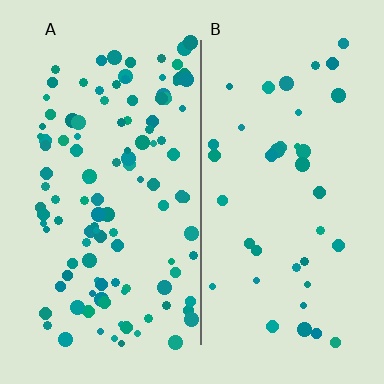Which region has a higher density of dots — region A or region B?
A (the left).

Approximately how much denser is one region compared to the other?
Approximately 2.9× — region A over region B.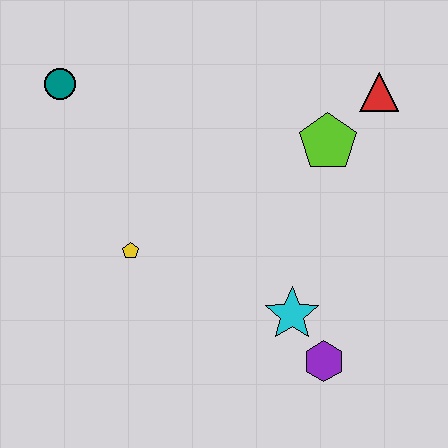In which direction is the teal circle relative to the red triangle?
The teal circle is to the left of the red triangle.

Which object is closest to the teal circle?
The yellow pentagon is closest to the teal circle.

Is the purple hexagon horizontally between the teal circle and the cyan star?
No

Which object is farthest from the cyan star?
The teal circle is farthest from the cyan star.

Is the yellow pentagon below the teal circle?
Yes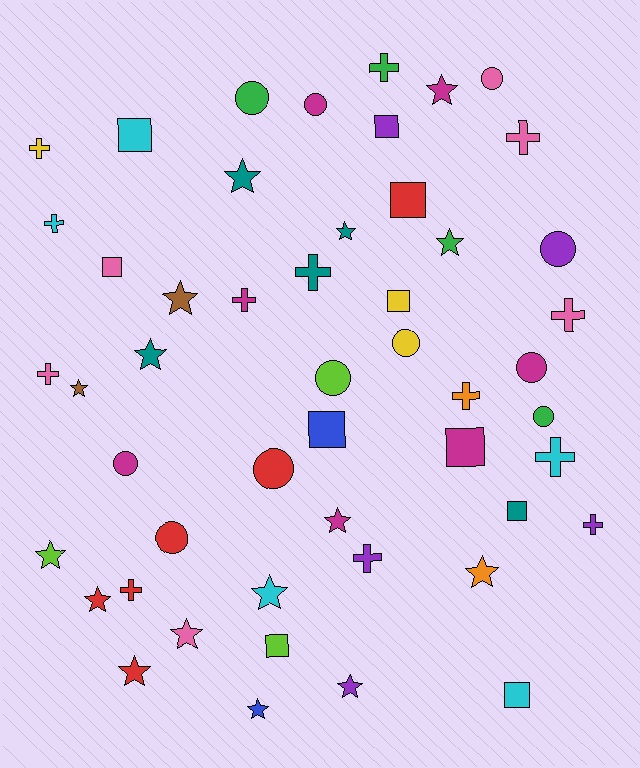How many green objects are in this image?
There are 4 green objects.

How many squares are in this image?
There are 10 squares.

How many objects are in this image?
There are 50 objects.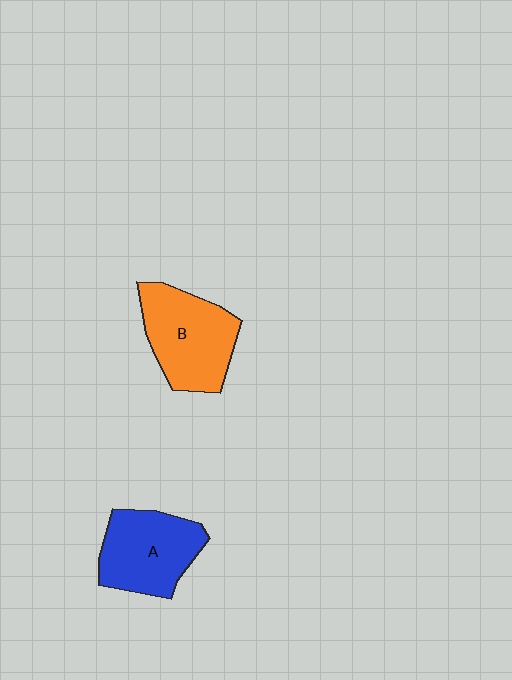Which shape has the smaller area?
Shape A (blue).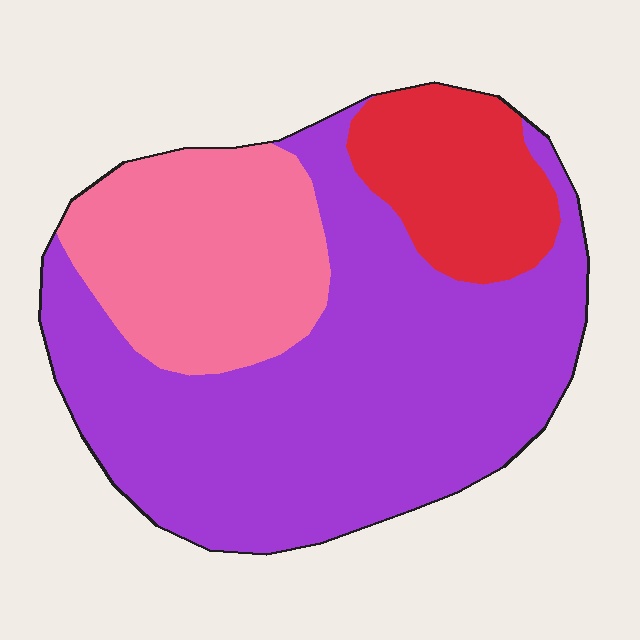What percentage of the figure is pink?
Pink takes up about one quarter (1/4) of the figure.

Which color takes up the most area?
Purple, at roughly 60%.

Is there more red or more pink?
Pink.